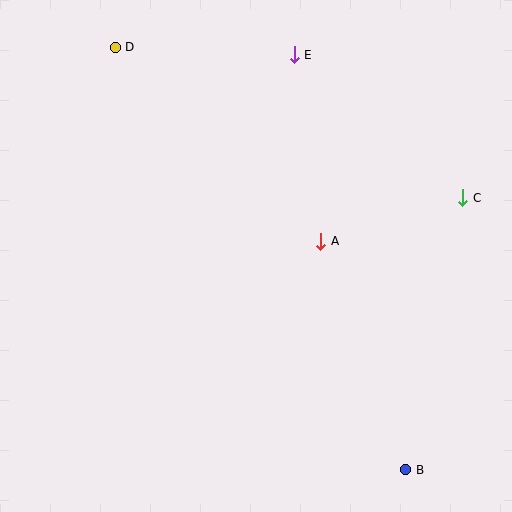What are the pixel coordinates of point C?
Point C is at (463, 198).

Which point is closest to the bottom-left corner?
Point B is closest to the bottom-left corner.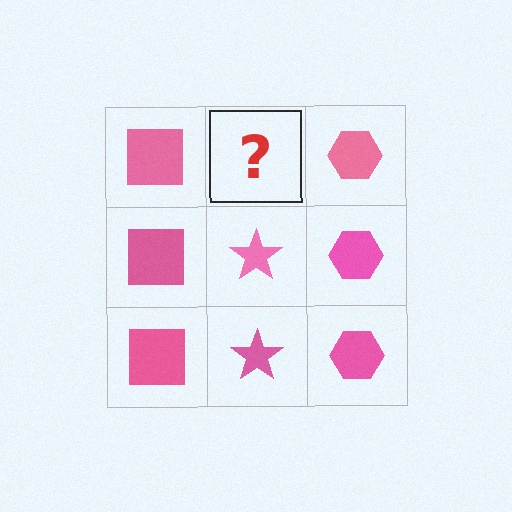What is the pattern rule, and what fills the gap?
The rule is that each column has a consistent shape. The gap should be filled with a pink star.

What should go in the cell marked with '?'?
The missing cell should contain a pink star.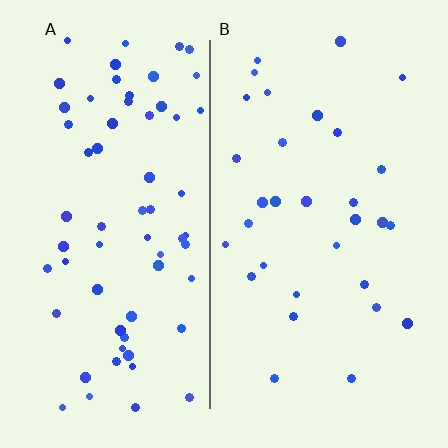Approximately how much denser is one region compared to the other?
Approximately 2.1× — region A over region B.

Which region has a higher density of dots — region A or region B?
A (the left).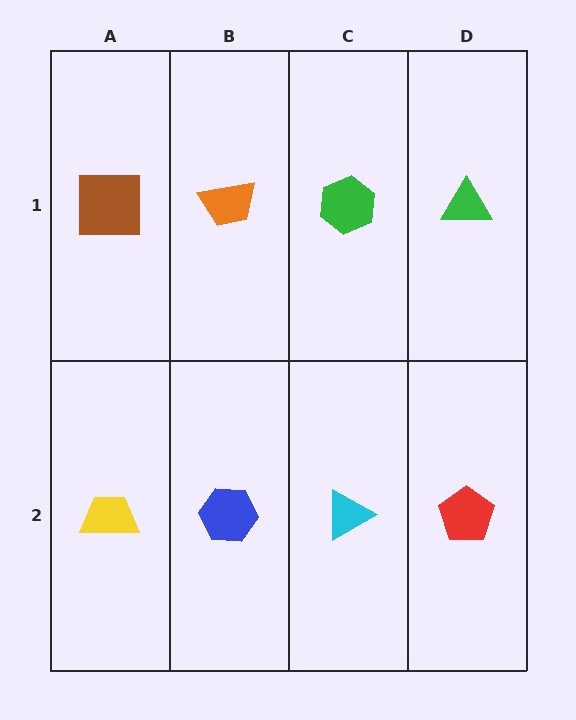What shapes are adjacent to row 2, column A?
A brown square (row 1, column A), a blue hexagon (row 2, column B).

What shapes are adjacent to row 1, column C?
A cyan triangle (row 2, column C), an orange trapezoid (row 1, column B), a green triangle (row 1, column D).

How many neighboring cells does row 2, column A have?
2.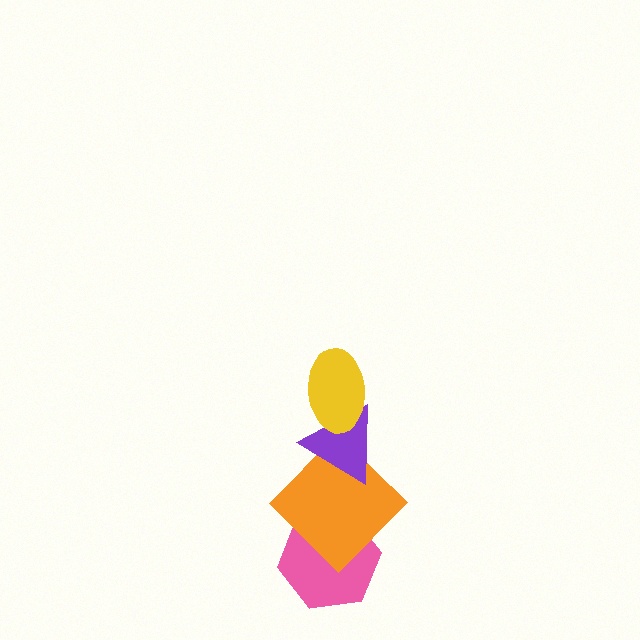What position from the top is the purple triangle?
The purple triangle is 2nd from the top.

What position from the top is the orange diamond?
The orange diamond is 3rd from the top.